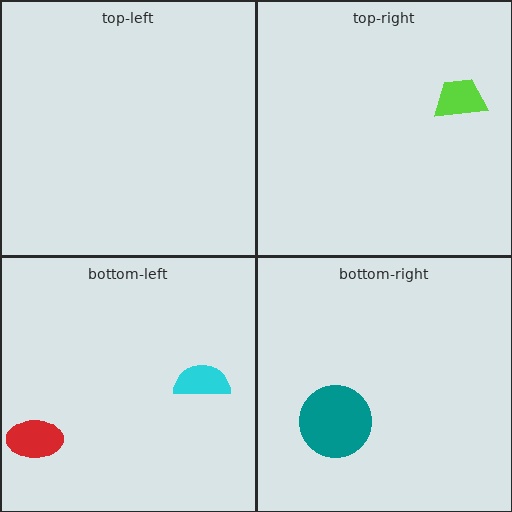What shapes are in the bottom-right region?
The teal circle.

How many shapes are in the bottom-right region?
1.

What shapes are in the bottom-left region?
The cyan semicircle, the red ellipse.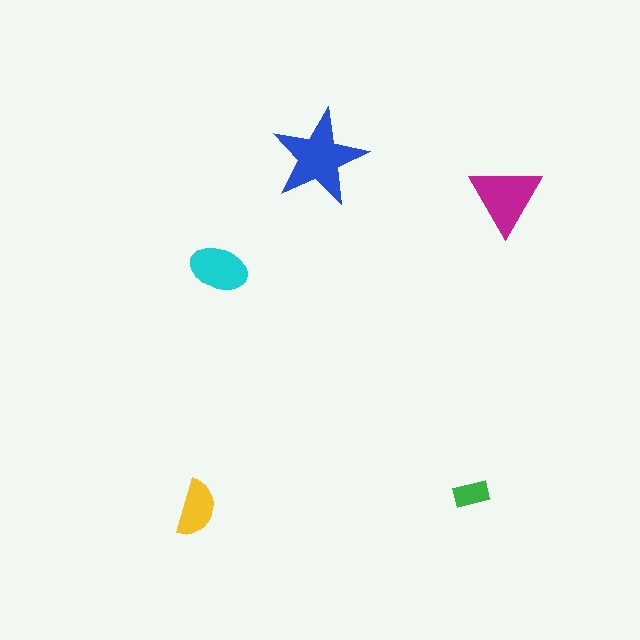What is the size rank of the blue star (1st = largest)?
1st.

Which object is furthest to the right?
The magenta triangle is rightmost.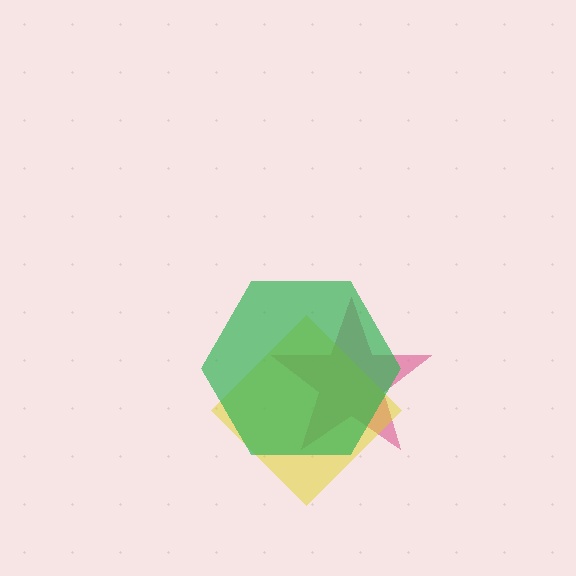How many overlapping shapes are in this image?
There are 3 overlapping shapes in the image.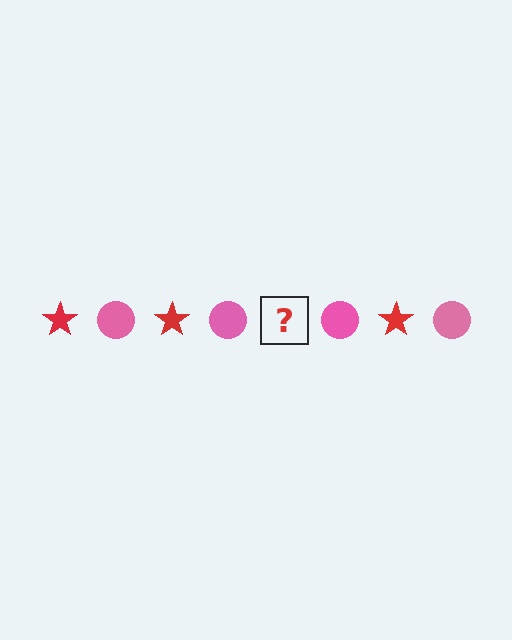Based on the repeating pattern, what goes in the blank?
The blank should be a red star.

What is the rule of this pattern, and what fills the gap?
The rule is that the pattern alternates between red star and pink circle. The gap should be filled with a red star.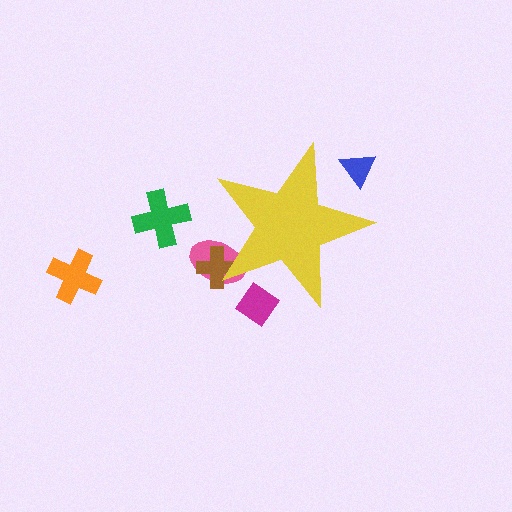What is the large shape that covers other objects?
A yellow star.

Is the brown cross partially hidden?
Yes, the brown cross is partially hidden behind the yellow star.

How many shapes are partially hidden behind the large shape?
4 shapes are partially hidden.